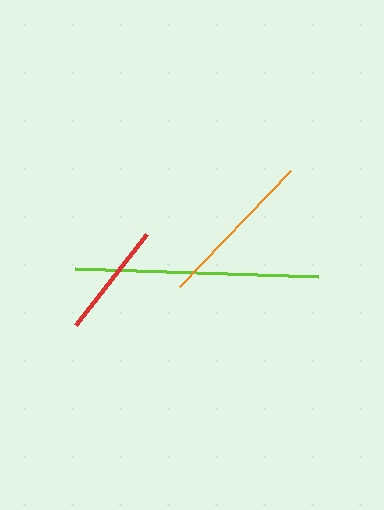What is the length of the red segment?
The red segment is approximately 116 pixels long.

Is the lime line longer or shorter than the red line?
The lime line is longer than the red line.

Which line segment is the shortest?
The red line is the shortest at approximately 116 pixels.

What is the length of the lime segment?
The lime segment is approximately 242 pixels long.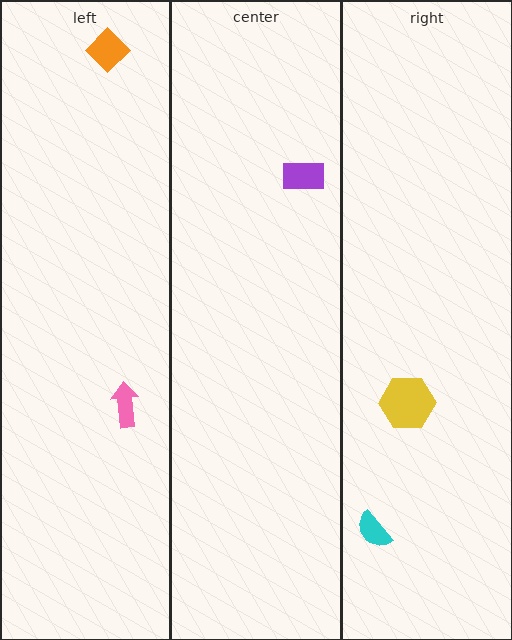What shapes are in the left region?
The orange diamond, the pink arrow.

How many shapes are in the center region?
1.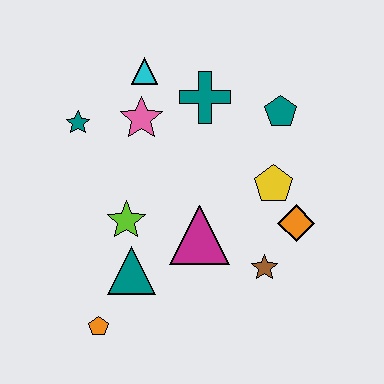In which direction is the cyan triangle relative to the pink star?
The cyan triangle is above the pink star.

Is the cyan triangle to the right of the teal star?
Yes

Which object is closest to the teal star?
The pink star is closest to the teal star.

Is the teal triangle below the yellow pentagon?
Yes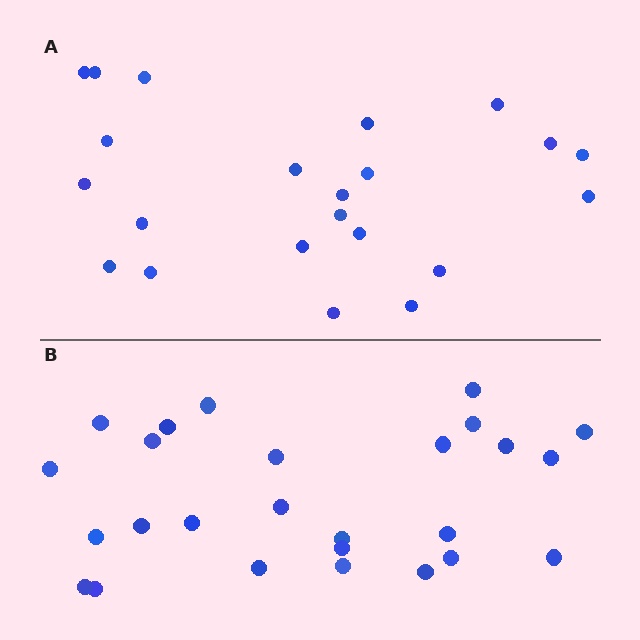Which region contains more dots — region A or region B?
Region B (the bottom region) has more dots.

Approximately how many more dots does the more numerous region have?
Region B has about 4 more dots than region A.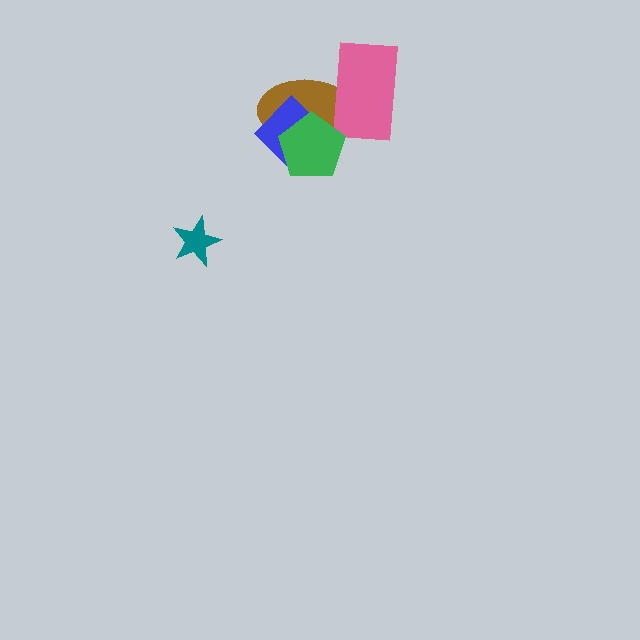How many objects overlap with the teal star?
0 objects overlap with the teal star.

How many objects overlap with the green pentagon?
2 objects overlap with the green pentagon.